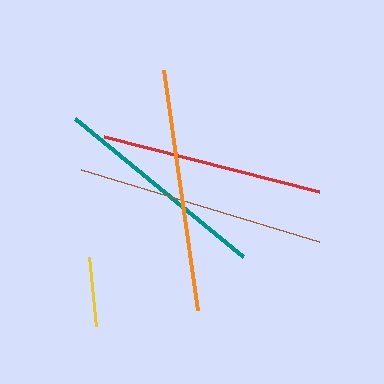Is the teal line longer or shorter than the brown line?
The brown line is longer than the teal line.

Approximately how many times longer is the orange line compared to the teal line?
The orange line is approximately 1.1 times the length of the teal line.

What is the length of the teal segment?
The teal segment is approximately 218 pixels long.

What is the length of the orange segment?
The orange segment is approximately 243 pixels long.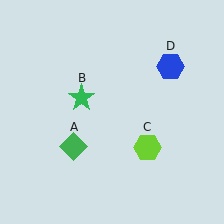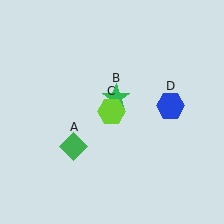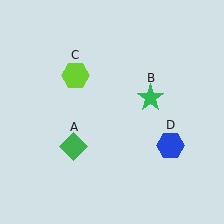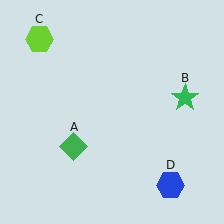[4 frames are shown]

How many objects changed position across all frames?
3 objects changed position: green star (object B), lime hexagon (object C), blue hexagon (object D).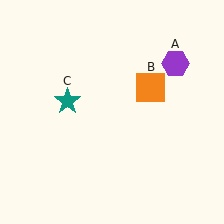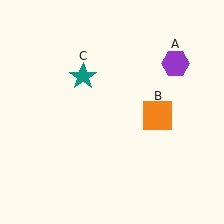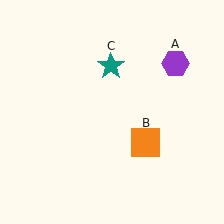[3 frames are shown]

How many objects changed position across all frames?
2 objects changed position: orange square (object B), teal star (object C).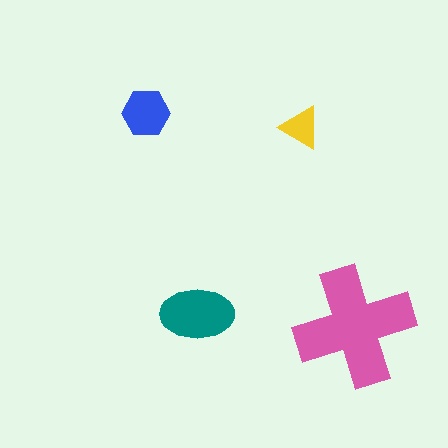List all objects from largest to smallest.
The pink cross, the teal ellipse, the blue hexagon, the yellow triangle.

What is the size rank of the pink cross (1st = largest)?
1st.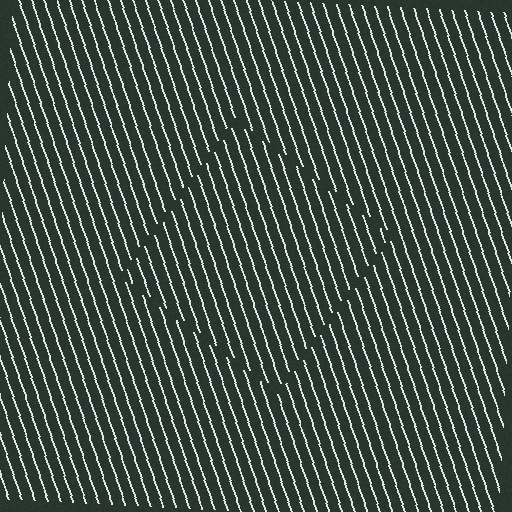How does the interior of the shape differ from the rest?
The interior of the shape contains the same grating, shifted by half a period — the contour is defined by the phase discontinuity where line-ends from the inner and outer gratings abut.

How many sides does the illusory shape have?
4 sides — the line-ends trace a square.